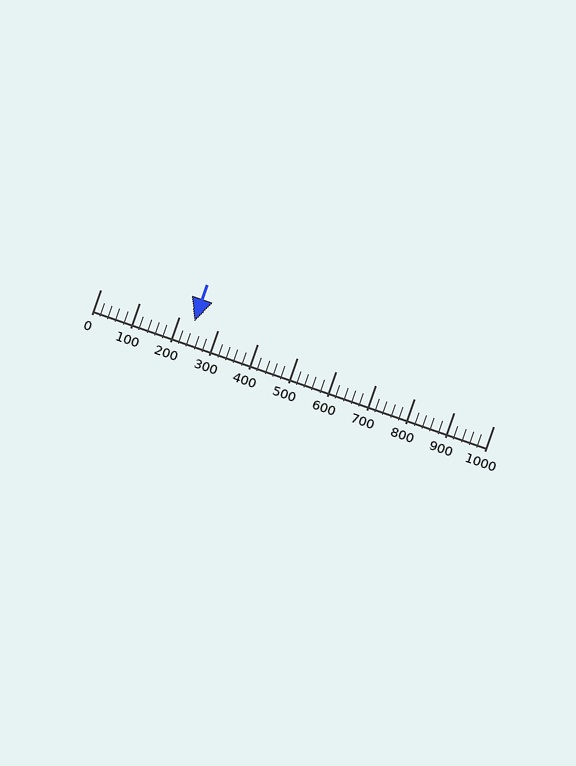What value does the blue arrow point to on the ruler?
The blue arrow points to approximately 240.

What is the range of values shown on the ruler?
The ruler shows values from 0 to 1000.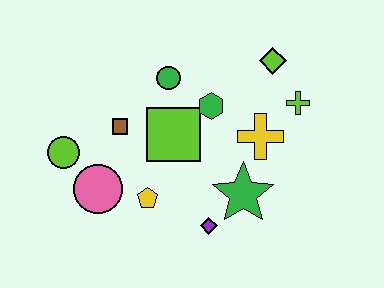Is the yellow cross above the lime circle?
Yes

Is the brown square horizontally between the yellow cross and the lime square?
No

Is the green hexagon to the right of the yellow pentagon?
Yes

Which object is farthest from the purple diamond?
The lime diamond is farthest from the purple diamond.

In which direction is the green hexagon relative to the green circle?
The green hexagon is to the right of the green circle.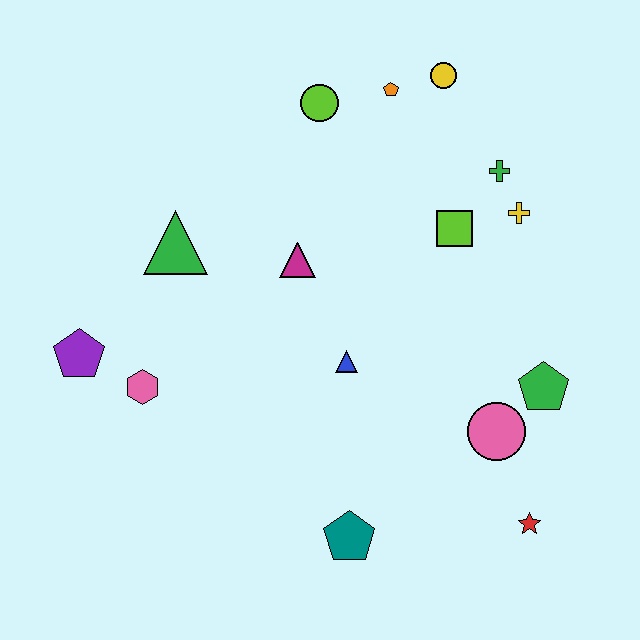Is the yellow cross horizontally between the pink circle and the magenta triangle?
No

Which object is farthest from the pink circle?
The purple pentagon is farthest from the pink circle.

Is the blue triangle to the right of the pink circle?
No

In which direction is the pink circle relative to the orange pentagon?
The pink circle is below the orange pentagon.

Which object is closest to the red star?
The pink circle is closest to the red star.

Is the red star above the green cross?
No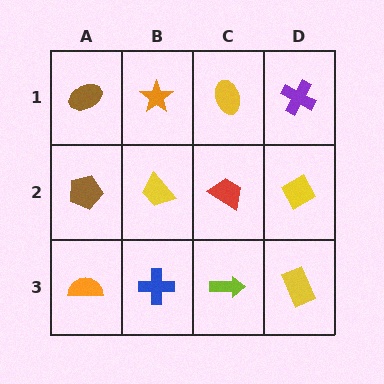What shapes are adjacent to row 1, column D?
A yellow diamond (row 2, column D), a yellow ellipse (row 1, column C).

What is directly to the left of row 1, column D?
A yellow ellipse.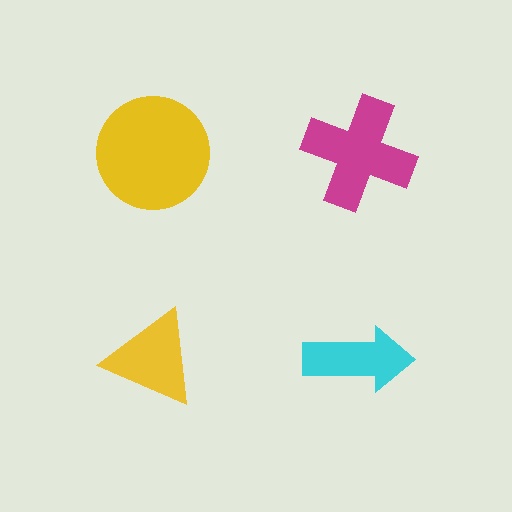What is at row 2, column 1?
A yellow triangle.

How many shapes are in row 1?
2 shapes.